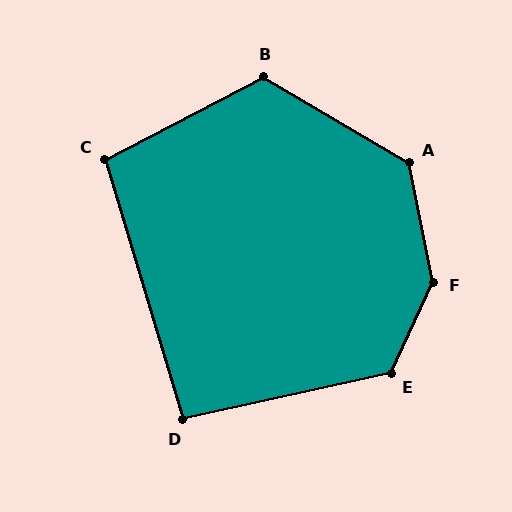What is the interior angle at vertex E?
Approximately 127 degrees (obtuse).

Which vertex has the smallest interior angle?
D, at approximately 94 degrees.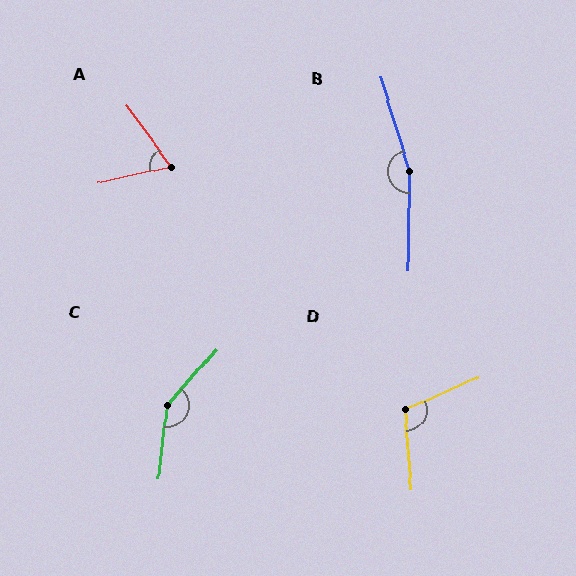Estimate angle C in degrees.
Approximately 145 degrees.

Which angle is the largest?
B, at approximately 162 degrees.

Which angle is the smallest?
A, at approximately 66 degrees.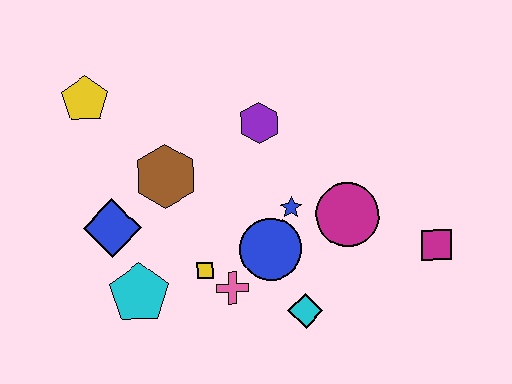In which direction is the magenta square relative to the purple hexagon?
The magenta square is to the right of the purple hexagon.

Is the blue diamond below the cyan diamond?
No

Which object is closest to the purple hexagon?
The blue star is closest to the purple hexagon.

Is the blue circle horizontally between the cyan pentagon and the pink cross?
No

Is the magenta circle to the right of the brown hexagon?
Yes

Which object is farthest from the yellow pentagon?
The magenta square is farthest from the yellow pentagon.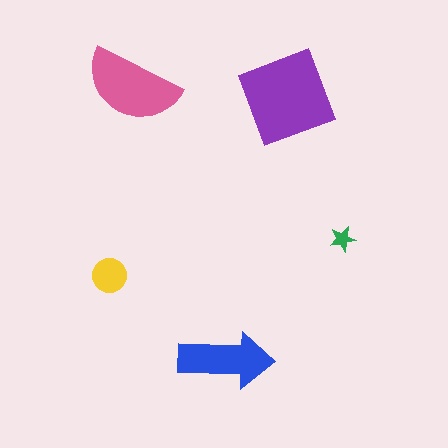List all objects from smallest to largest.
The green star, the yellow circle, the blue arrow, the pink semicircle, the purple diamond.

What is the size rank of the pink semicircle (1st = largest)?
2nd.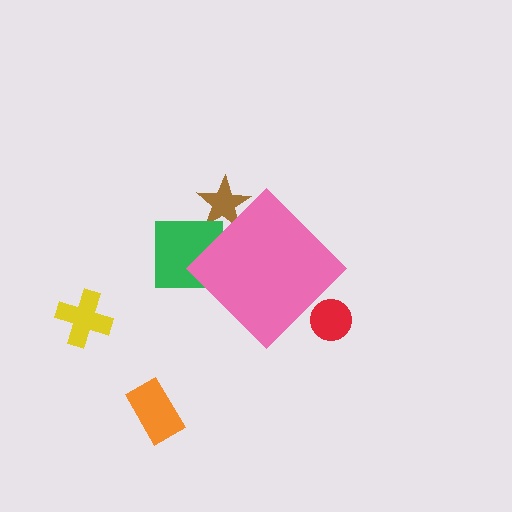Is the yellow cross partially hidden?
No, the yellow cross is fully visible.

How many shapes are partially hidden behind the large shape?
3 shapes are partially hidden.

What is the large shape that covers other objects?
A pink diamond.